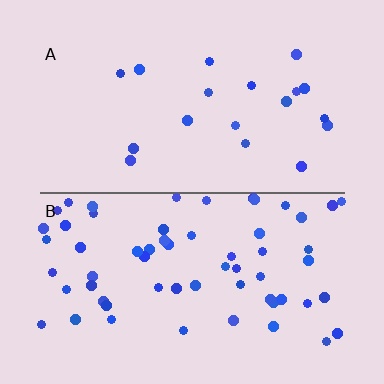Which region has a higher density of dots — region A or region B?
B (the bottom).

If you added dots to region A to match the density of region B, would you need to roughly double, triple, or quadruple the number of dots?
Approximately triple.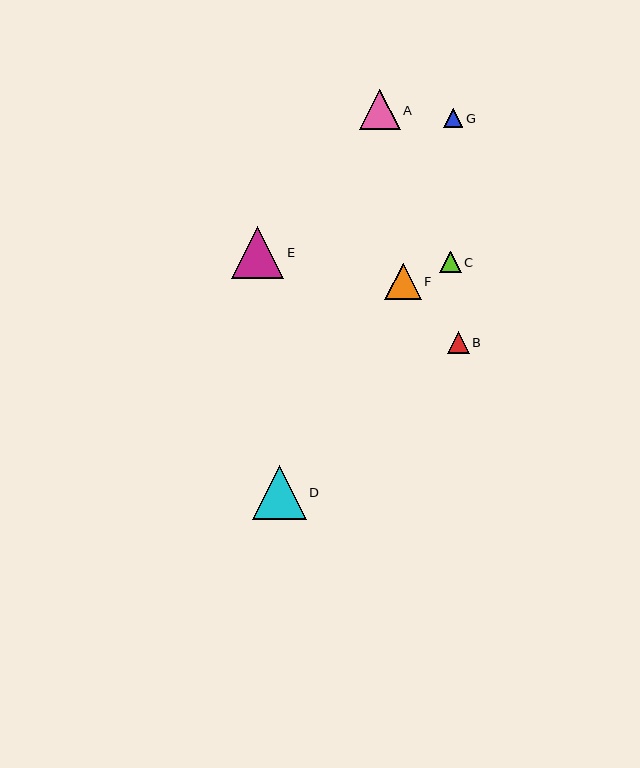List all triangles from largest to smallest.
From largest to smallest: D, E, A, F, C, B, G.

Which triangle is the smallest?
Triangle G is the smallest with a size of approximately 19 pixels.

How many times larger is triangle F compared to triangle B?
Triangle F is approximately 1.7 times the size of triangle B.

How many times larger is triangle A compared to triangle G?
Triangle A is approximately 2.2 times the size of triangle G.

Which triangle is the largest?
Triangle D is the largest with a size of approximately 54 pixels.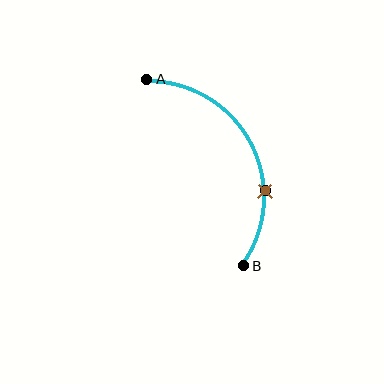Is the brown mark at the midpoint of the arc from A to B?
No. The brown mark lies on the arc but is closer to endpoint B. The arc midpoint would be at the point on the curve equidistant along the arc from both A and B.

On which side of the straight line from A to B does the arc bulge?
The arc bulges to the right of the straight line connecting A and B.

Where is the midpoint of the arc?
The arc midpoint is the point on the curve farthest from the straight line joining A and B. It sits to the right of that line.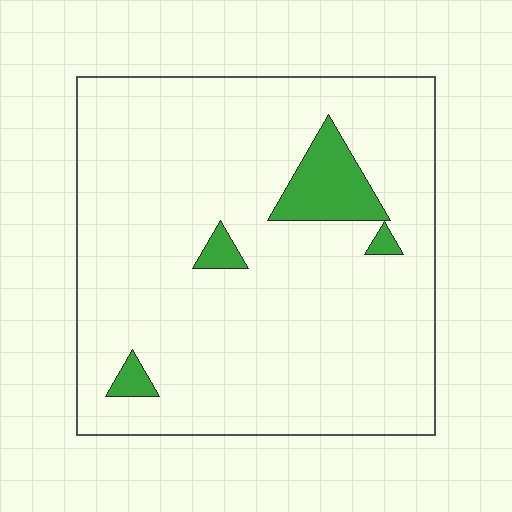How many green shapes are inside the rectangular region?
4.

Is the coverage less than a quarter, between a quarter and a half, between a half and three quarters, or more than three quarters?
Less than a quarter.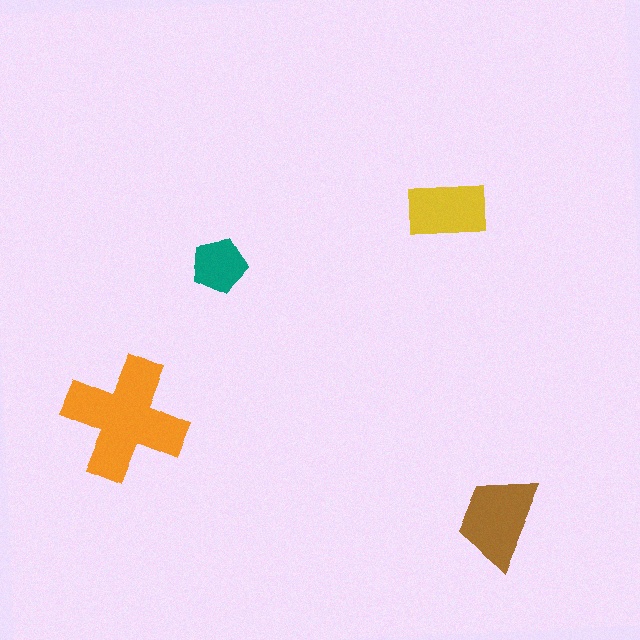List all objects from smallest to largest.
The teal pentagon, the yellow rectangle, the brown trapezoid, the orange cross.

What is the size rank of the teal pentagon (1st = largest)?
4th.